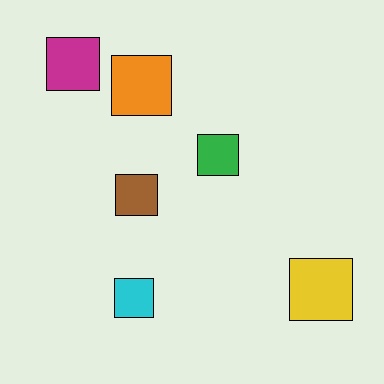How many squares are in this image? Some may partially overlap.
There are 6 squares.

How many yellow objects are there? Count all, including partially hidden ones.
There is 1 yellow object.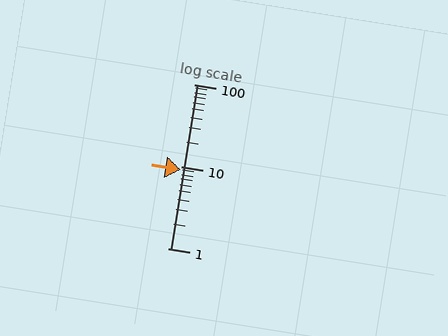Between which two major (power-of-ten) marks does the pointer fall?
The pointer is between 1 and 10.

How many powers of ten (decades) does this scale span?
The scale spans 2 decades, from 1 to 100.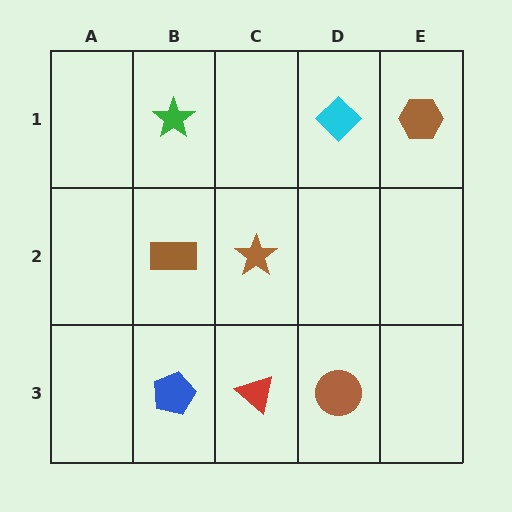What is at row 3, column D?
A brown circle.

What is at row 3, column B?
A blue pentagon.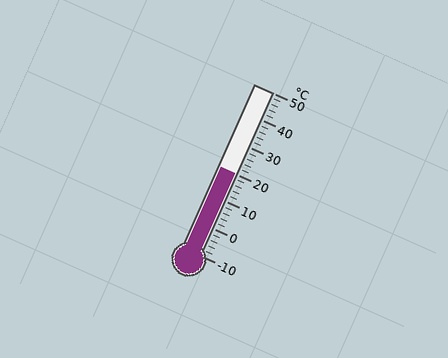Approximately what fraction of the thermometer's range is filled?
The thermometer is filled to approximately 50% of its range.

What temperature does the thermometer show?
The thermometer shows approximately 20°C.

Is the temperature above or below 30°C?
The temperature is below 30°C.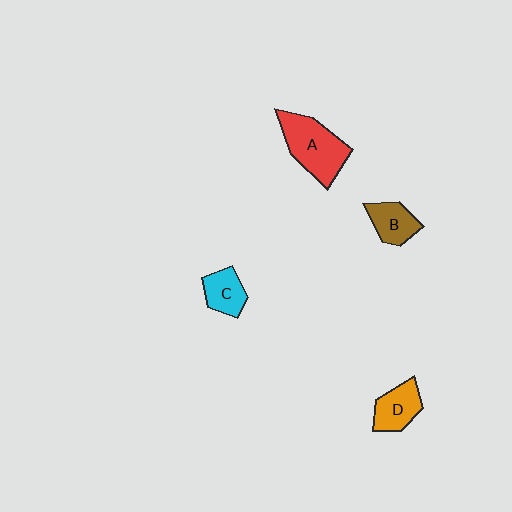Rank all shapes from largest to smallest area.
From largest to smallest: A (red), D (orange), B (brown), C (cyan).